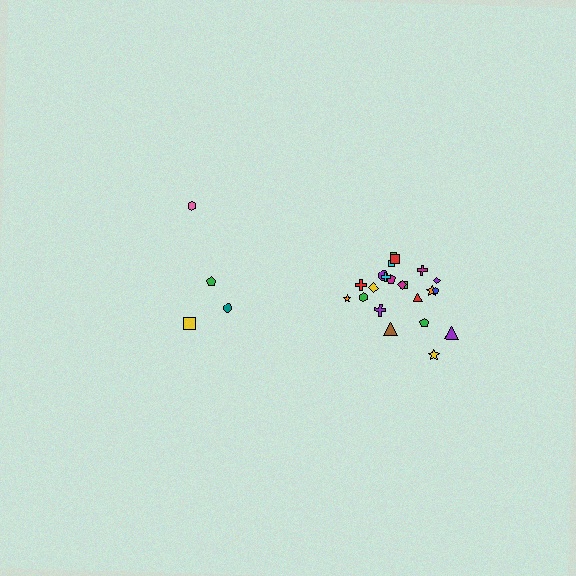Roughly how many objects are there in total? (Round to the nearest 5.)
Roughly 25 objects in total.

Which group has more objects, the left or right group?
The right group.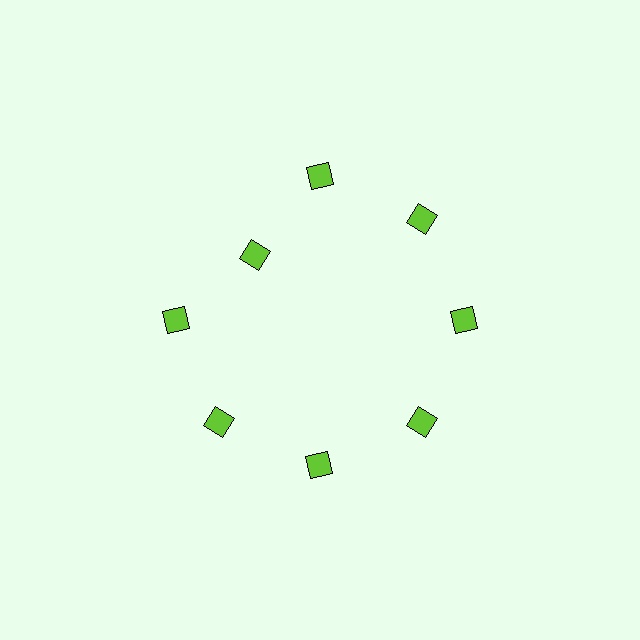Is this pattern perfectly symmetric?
No. The 8 lime diamonds are arranged in a ring, but one element near the 10 o'clock position is pulled inward toward the center, breaking the 8-fold rotational symmetry.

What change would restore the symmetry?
The symmetry would be restored by moving it outward, back onto the ring so that all 8 diamonds sit at equal angles and equal distance from the center.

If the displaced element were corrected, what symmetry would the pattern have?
It would have 8-fold rotational symmetry — the pattern would map onto itself every 45 degrees.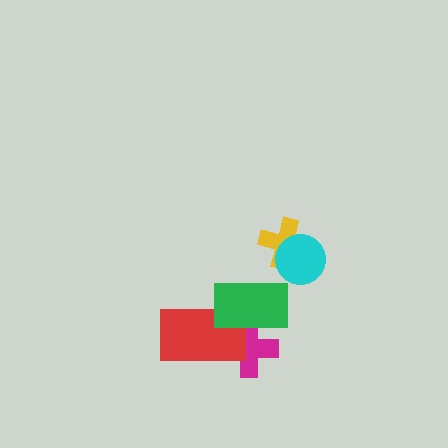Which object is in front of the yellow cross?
The cyan circle is in front of the yellow cross.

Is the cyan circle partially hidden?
No, no other shape covers it.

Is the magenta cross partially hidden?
Yes, it is partially covered by another shape.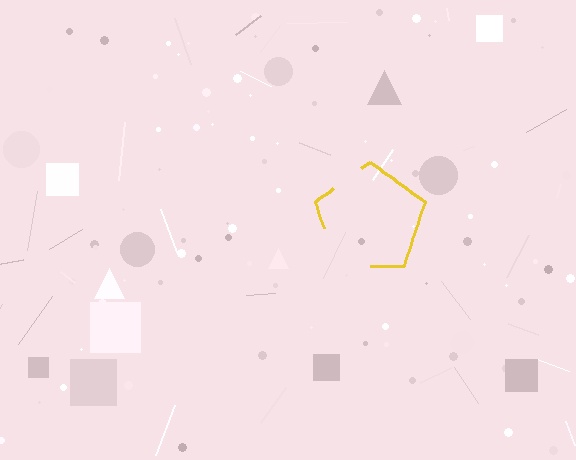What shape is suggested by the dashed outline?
The dashed outline suggests a pentagon.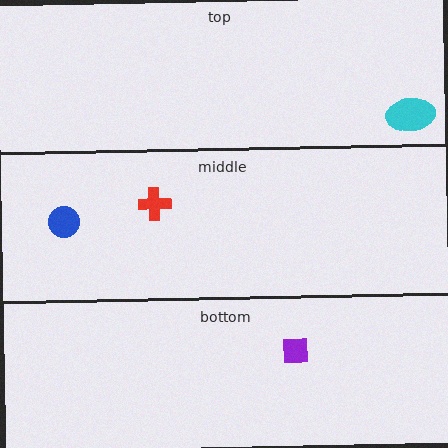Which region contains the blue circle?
The middle region.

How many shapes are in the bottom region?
1.